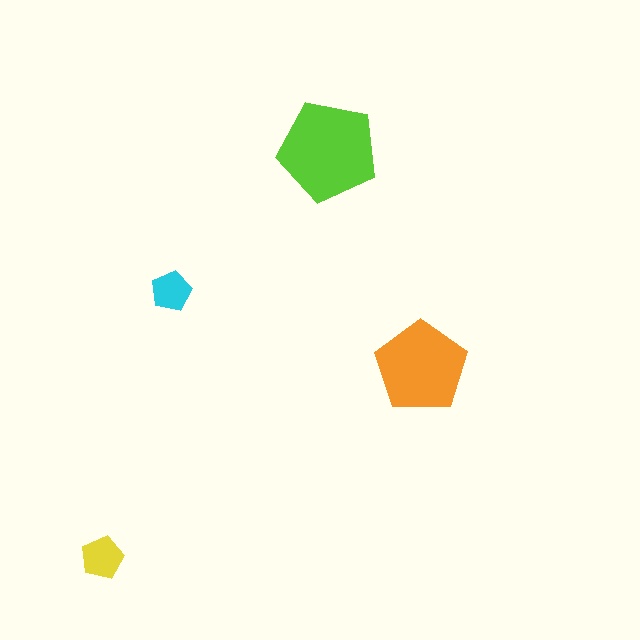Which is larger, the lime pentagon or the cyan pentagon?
The lime one.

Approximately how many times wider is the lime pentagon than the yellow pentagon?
About 2.5 times wider.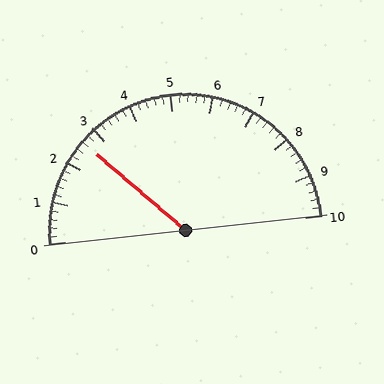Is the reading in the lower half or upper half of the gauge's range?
The reading is in the lower half of the range (0 to 10).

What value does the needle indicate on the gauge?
The needle indicates approximately 2.6.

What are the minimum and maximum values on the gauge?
The gauge ranges from 0 to 10.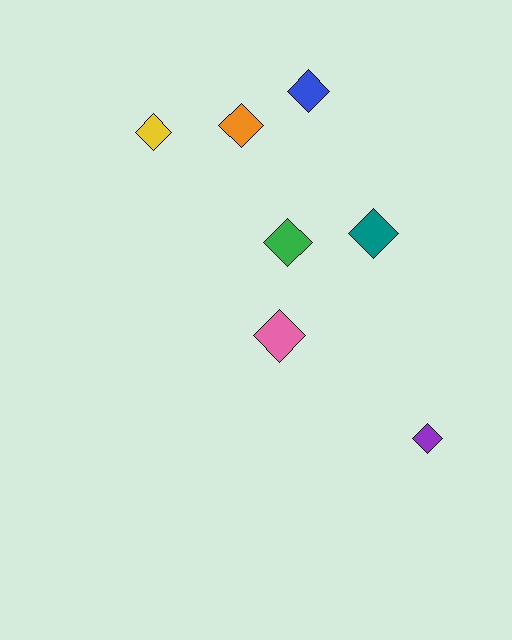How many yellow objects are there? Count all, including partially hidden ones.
There is 1 yellow object.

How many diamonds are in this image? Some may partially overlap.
There are 7 diamonds.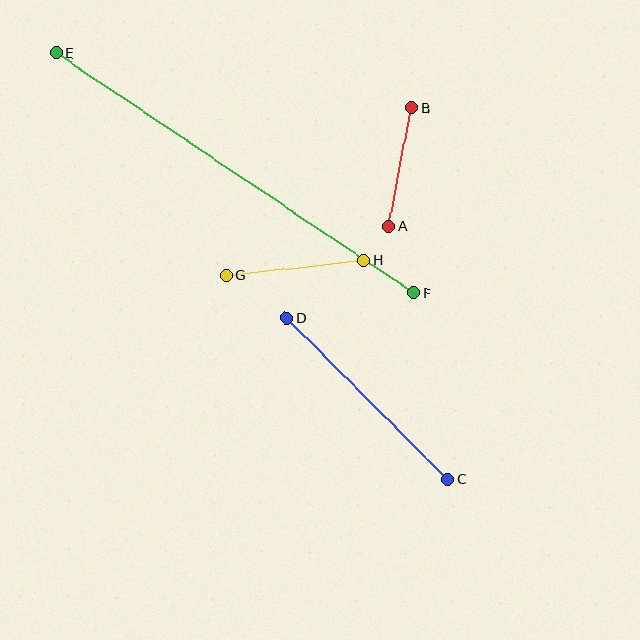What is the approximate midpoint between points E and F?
The midpoint is at approximately (235, 173) pixels.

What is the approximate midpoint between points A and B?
The midpoint is at approximately (400, 167) pixels.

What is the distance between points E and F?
The distance is approximately 431 pixels.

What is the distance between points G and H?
The distance is approximately 139 pixels.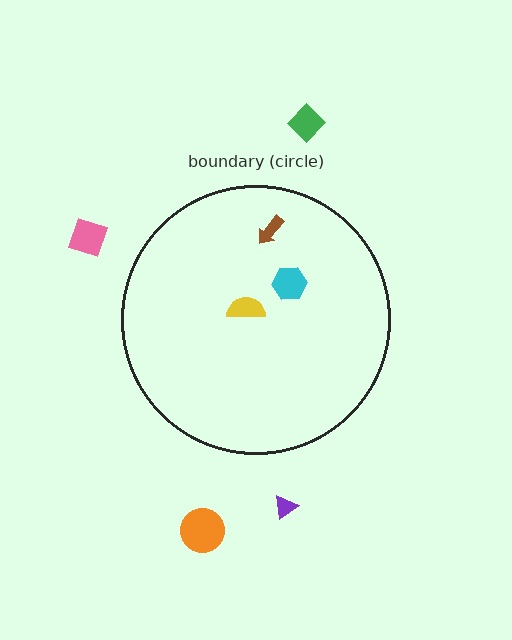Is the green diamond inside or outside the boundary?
Outside.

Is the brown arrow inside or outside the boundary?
Inside.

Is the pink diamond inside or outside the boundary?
Outside.